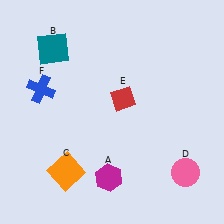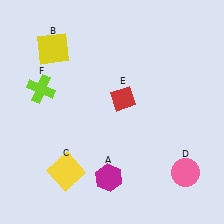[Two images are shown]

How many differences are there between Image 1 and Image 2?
There are 3 differences between the two images.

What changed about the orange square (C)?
In Image 1, C is orange. In Image 2, it changed to yellow.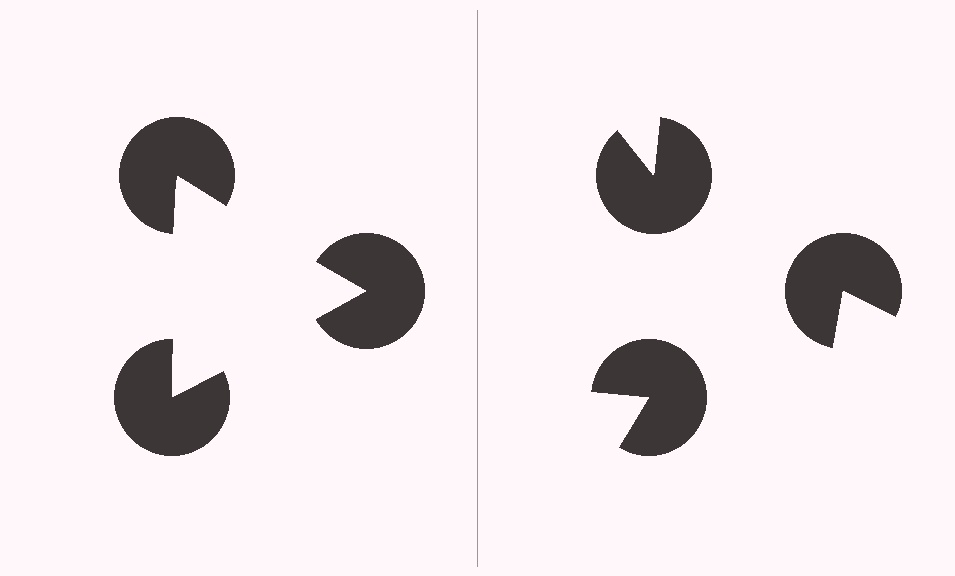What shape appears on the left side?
An illusory triangle.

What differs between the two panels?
The pac-man discs are positioned identically on both sides; only the wedge orientations differ. On the left they align to a triangle; on the right they are misaligned.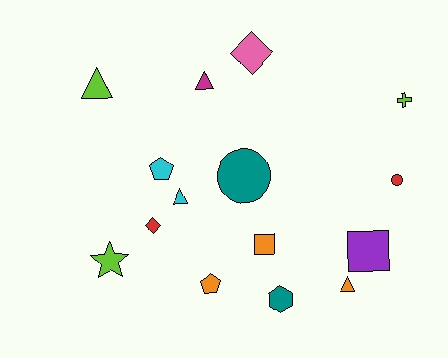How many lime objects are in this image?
There are 3 lime objects.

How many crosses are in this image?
There is 1 cross.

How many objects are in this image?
There are 15 objects.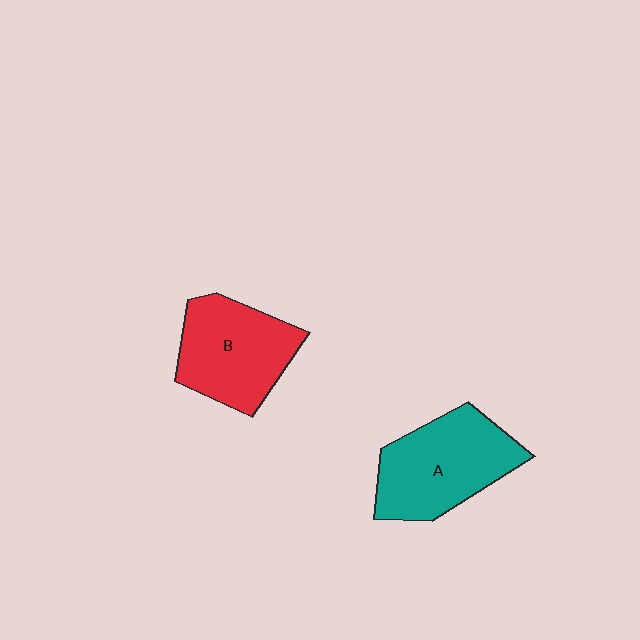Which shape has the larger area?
Shape A (teal).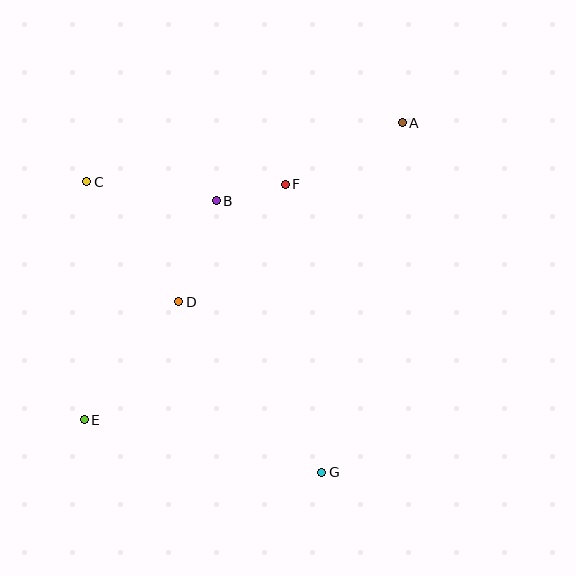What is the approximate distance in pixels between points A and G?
The distance between A and G is approximately 359 pixels.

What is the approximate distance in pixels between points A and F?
The distance between A and F is approximately 132 pixels.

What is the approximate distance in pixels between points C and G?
The distance between C and G is approximately 373 pixels.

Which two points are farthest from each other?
Points A and E are farthest from each other.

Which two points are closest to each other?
Points B and F are closest to each other.